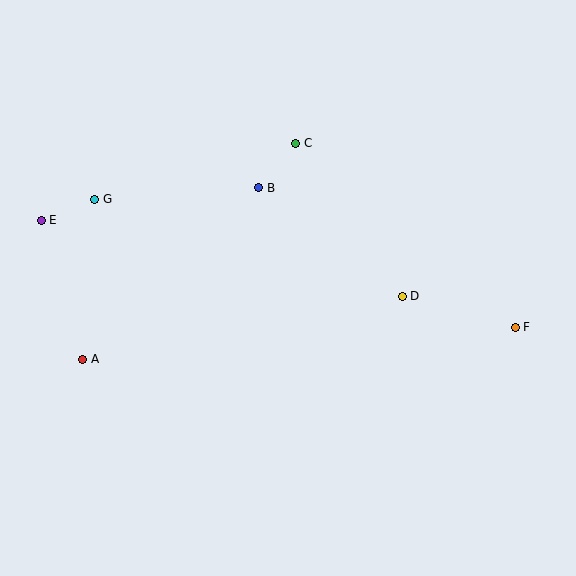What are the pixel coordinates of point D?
Point D is at (402, 296).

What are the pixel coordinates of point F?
Point F is at (515, 327).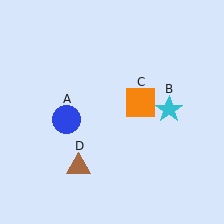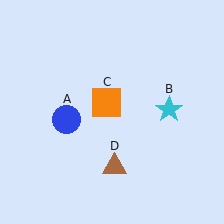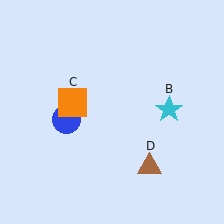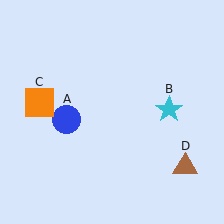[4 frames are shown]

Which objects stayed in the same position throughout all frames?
Blue circle (object A) and cyan star (object B) remained stationary.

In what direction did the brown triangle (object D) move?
The brown triangle (object D) moved right.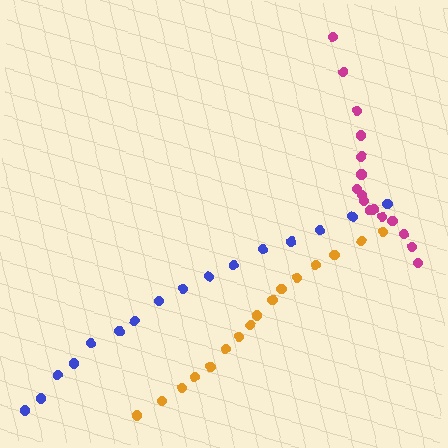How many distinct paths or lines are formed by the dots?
There are 3 distinct paths.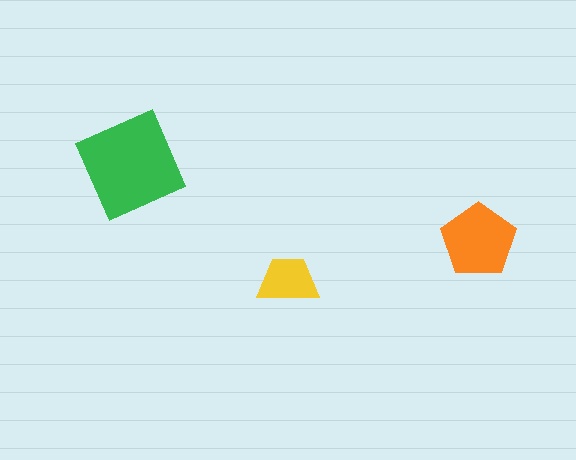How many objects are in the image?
There are 3 objects in the image.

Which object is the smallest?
The yellow trapezoid.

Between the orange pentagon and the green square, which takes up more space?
The green square.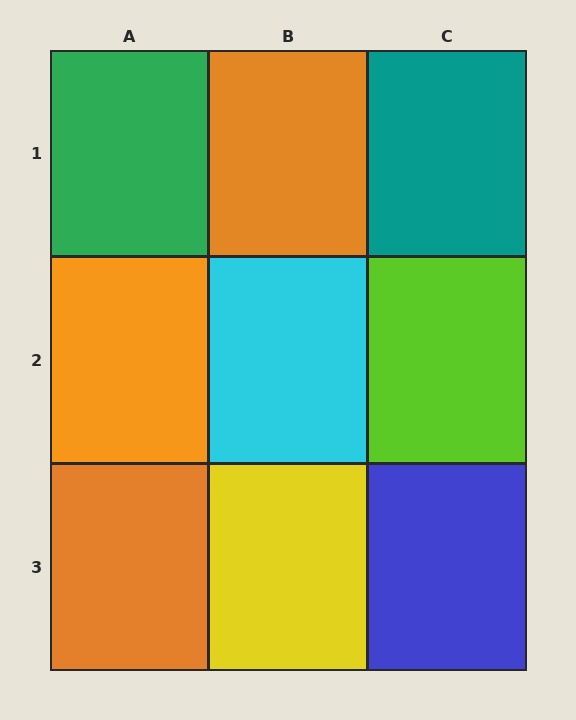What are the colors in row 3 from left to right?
Orange, yellow, blue.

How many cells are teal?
1 cell is teal.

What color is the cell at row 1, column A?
Green.